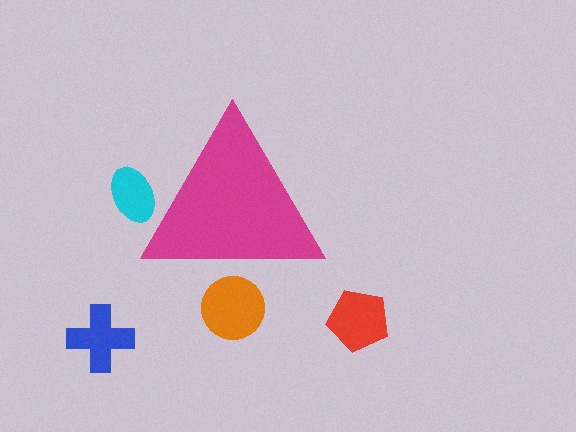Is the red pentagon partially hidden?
No, the red pentagon is fully visible.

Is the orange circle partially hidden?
Yes, the orange circle is partially hidden behind the magenta triangle.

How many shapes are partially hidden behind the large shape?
2 shapes are partially hidden.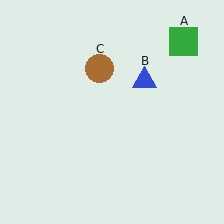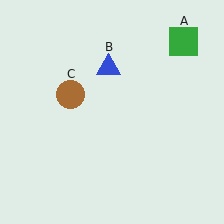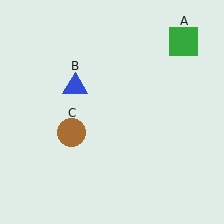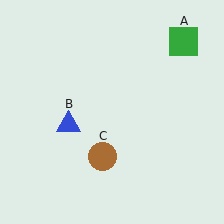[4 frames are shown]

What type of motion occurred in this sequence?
The blue triangle (object B), brown circle (object C) rotated counterclockwise around the center of the scene.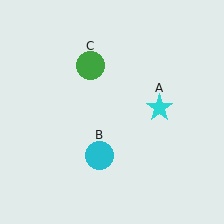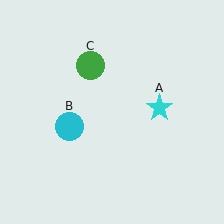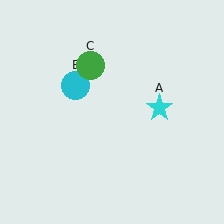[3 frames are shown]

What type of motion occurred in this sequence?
The cyan circle (object B) rotated clockwise around the center of the scene.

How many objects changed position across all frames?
1 object changed position: cyan circle (object B).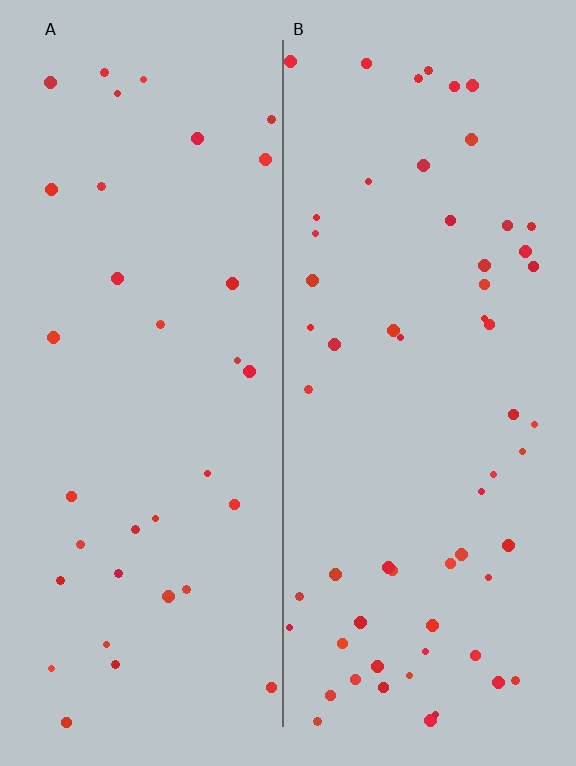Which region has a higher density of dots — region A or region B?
B (the right).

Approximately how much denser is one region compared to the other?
Approximately 1.8× — region B over region A.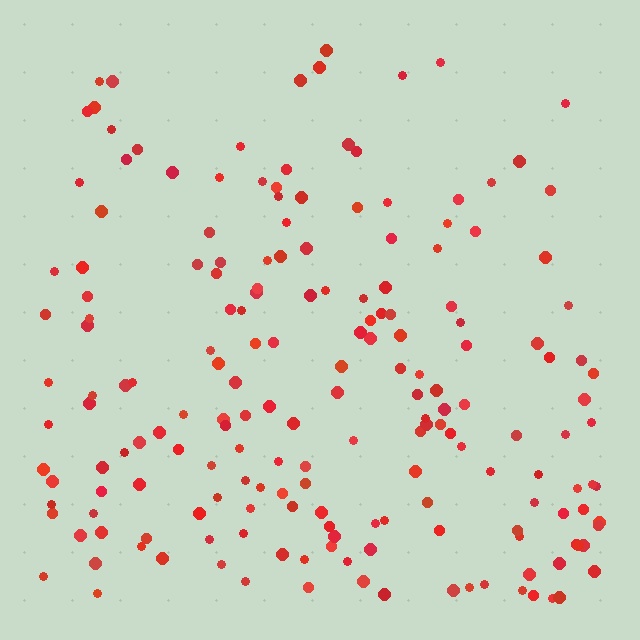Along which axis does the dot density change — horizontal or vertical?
Vertical.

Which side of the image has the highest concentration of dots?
The bottom.